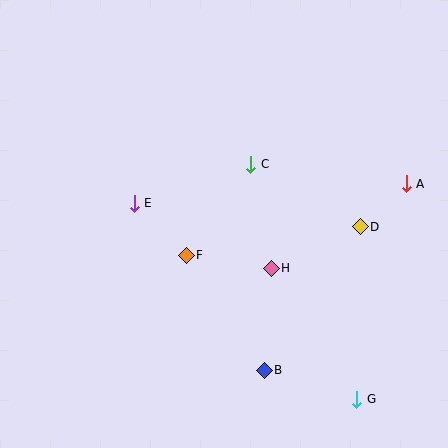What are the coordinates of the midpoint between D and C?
The midpoint between D and C is at (305, 196).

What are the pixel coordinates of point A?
Point A is at (406, 184).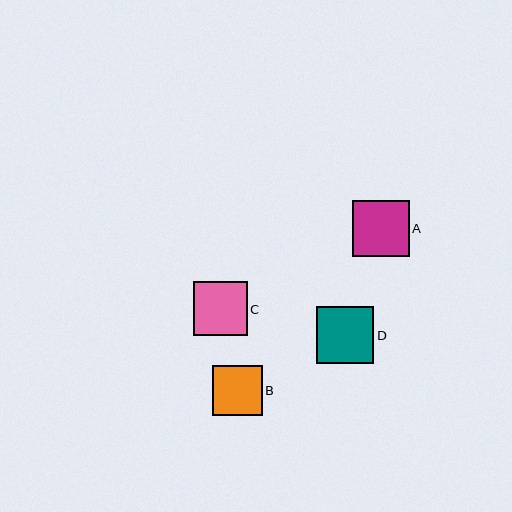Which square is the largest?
Square D is the largest with a size of approximately 57 pixels.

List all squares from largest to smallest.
From largest to smallest: D, A, C, B.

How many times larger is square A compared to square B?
Square A is approximately 1.1 times the size of square B.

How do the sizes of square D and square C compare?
Square D and square C are approximately the same size.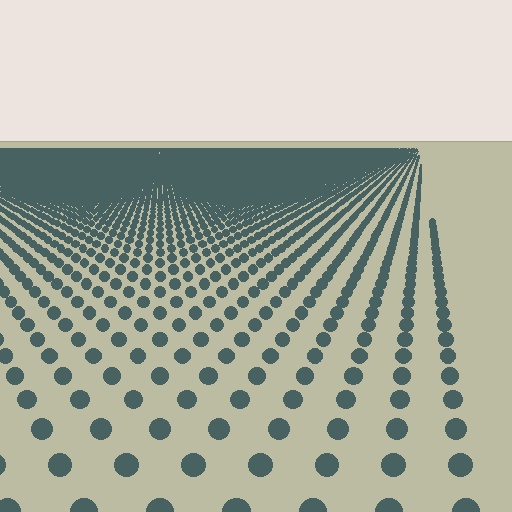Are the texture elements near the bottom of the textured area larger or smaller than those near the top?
Larger. Near the bottom, elements are closer to the viewer and appear at a bigger on-screen size.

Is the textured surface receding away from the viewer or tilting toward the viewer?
The surface is receding away from the viewer. Texture elements get smaller and denser toward the top.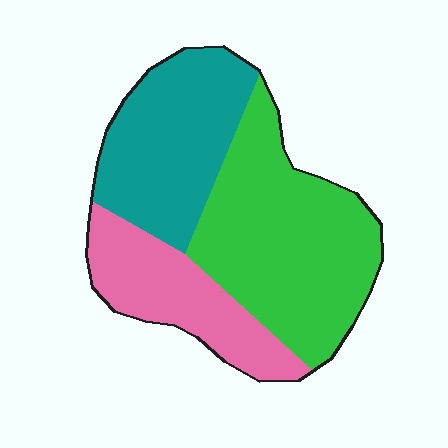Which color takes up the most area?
Green, at roughly 45%.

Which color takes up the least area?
Pink, at roughly 25%.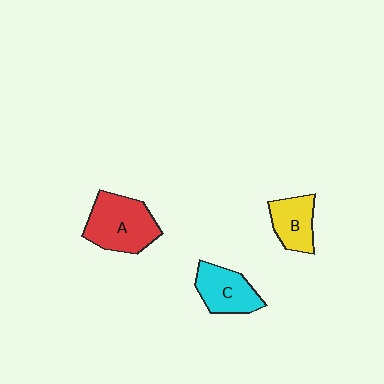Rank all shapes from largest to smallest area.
From largest to smallest: A (red), C (cyan), B (yellow).